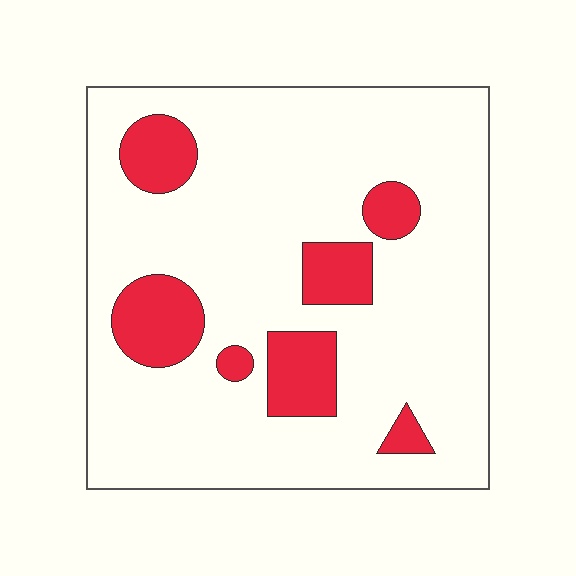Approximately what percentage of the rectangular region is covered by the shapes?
Approximately 15%.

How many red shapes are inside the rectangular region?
7.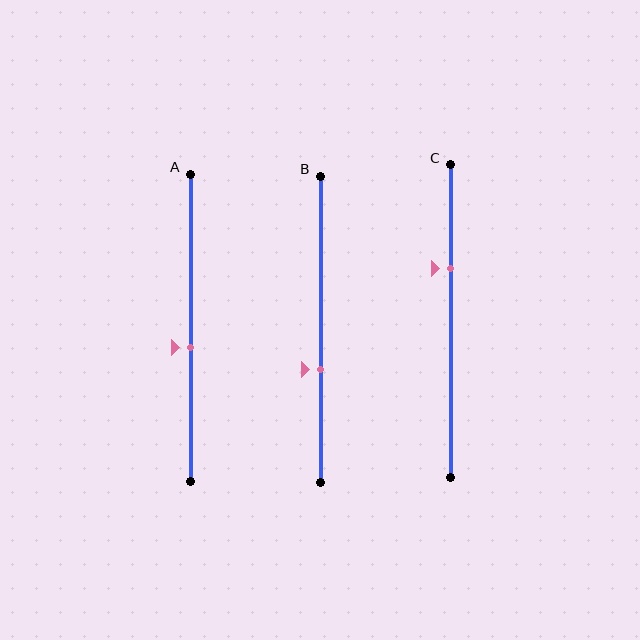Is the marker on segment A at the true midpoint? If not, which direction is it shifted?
No, the marker on segment A is shifted downward by about 6% of the segment length.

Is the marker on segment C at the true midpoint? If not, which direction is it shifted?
No, the marker on segment C is shifted upward by about 17% of the segment length.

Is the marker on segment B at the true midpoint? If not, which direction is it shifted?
No, the marker on segment B is shifted downward by about 13% of the segment length.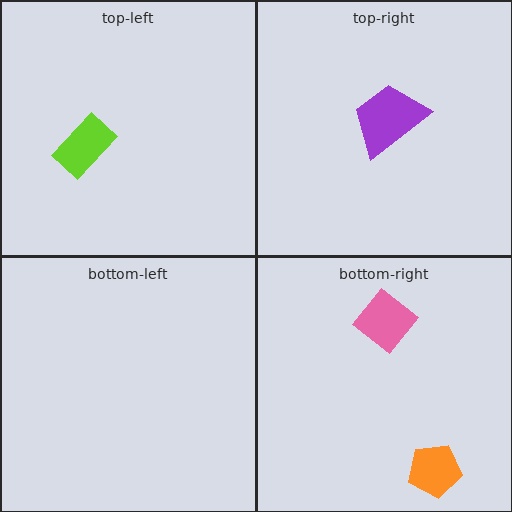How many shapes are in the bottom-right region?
2.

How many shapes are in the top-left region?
1.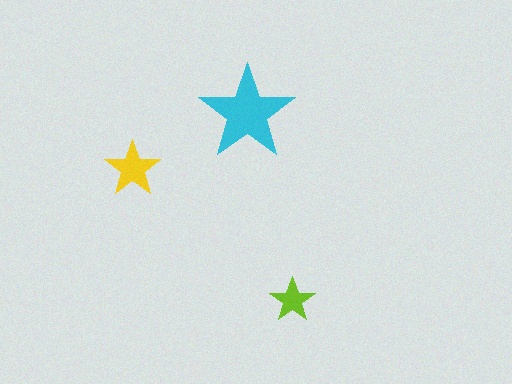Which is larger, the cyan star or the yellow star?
The cyan one.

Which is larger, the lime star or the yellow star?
The yellow one.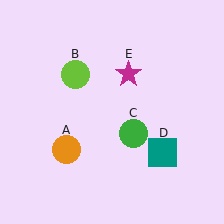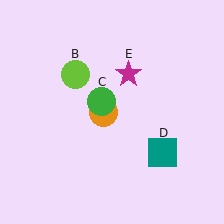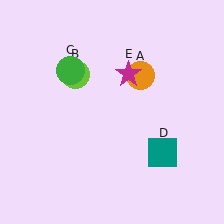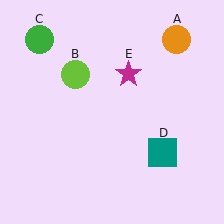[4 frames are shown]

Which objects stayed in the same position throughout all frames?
Lime circle (object B) and teal square (object D) and magenta star (object E) remained stationary.